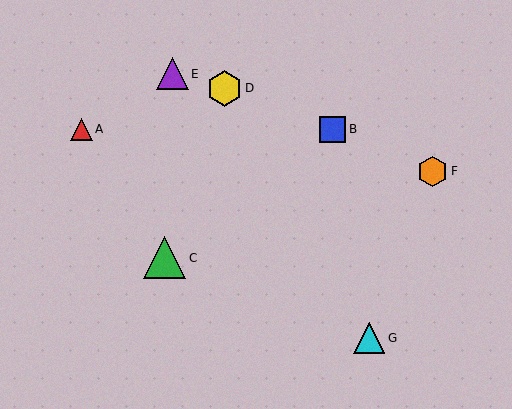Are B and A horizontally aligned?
Yes, both are at y≈129.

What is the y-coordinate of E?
Object E is at y≈74.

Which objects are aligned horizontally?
Objects A, B are aligned horizontally.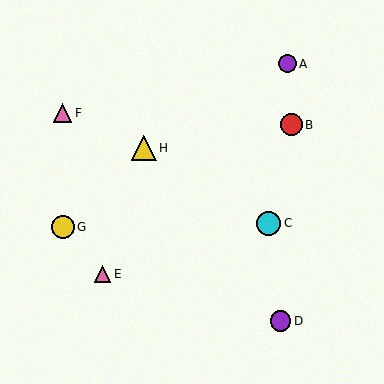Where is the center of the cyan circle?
The center of the cyan circle is at (269, 223).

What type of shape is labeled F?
Shape F is a pink triangle.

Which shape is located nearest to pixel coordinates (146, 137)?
The yellow triangle (labeled H) at (144, 148) is nearest to that location.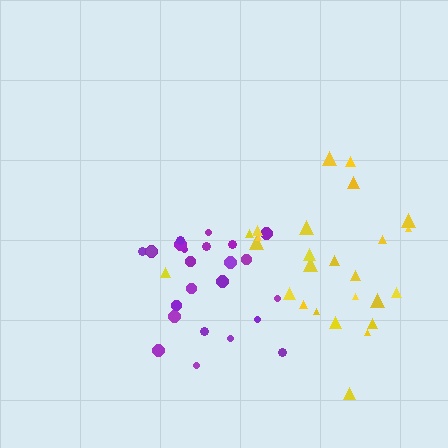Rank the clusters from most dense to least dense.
purple, yellow.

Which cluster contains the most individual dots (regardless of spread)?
Yellow (26).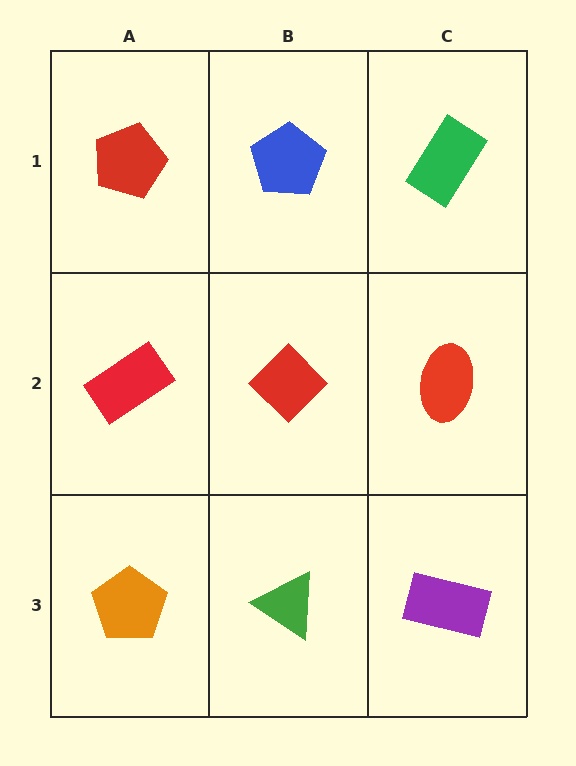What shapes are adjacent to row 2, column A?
A red pentagon (row 1, column A), an orange pentagon (row 3, column A), a red diamond (row 2, column B).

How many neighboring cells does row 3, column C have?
2.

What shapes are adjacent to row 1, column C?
A red ellipse (row 2, column C), a blue pentagon (row 1, column B).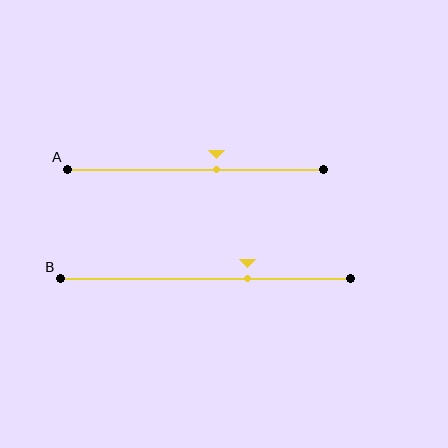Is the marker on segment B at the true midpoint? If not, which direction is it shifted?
No, the marker on segment B is shifted to the right by about 14% of the segment length.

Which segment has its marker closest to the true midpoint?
Segment A has its marker closest to the true midpoint.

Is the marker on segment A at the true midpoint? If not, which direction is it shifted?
No, the marker on segment A is shifted to the right by about 8% of the segment length.